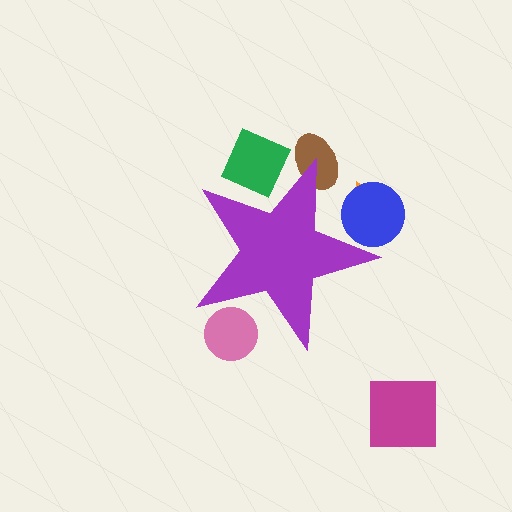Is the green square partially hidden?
Yes, the green square is partially hidden behind the purple star.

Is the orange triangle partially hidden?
Yes, the orange triangle is partially hidden behind the purple star.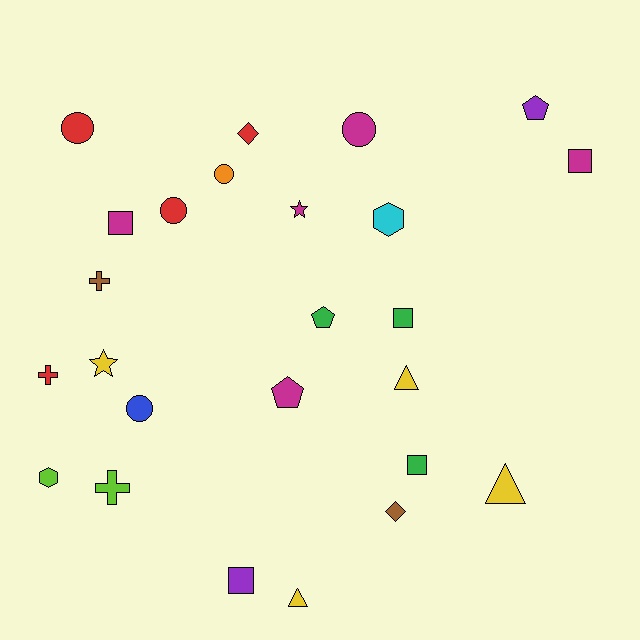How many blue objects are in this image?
There is 1 blue object.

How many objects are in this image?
There are 25 objects.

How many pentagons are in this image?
There are 3 pentagons.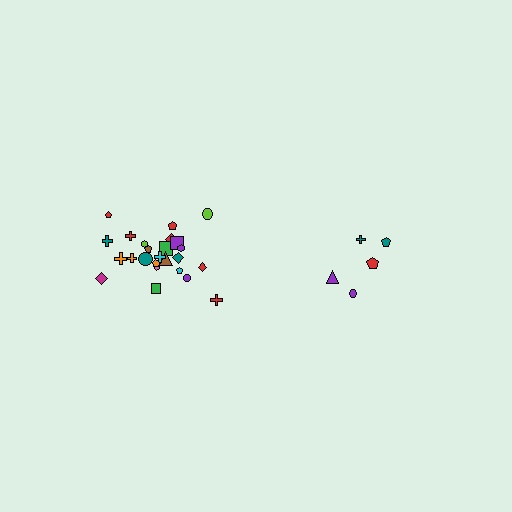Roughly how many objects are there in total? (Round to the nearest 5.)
Roughly 30 objects in total.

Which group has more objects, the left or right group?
The left group.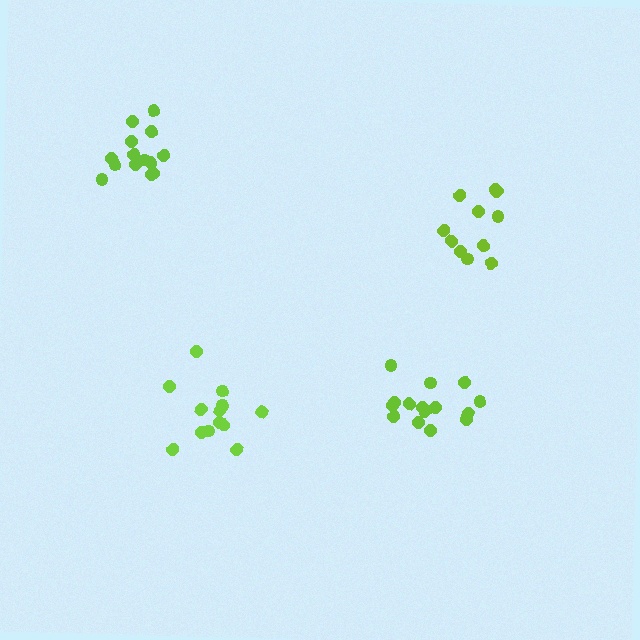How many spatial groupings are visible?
There are 4 spatial groupings.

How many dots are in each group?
Group 1: 13 dots, Group 2: 11 dots, Group 3: 14 dots, Group 4: 15 dots (53 total).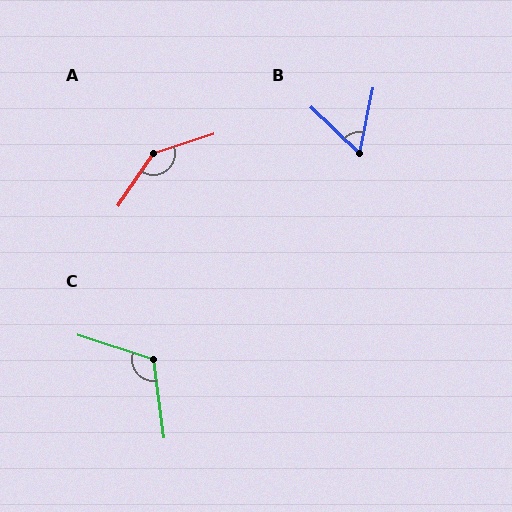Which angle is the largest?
A, at approximately 142 degrees.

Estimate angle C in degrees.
Approximately 116 degrees.